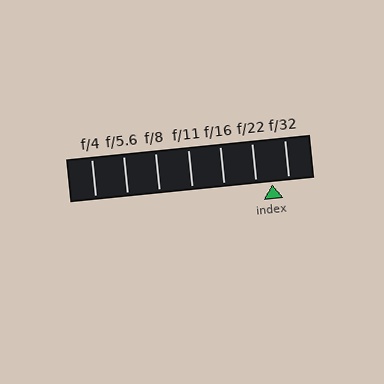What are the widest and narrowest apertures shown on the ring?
The widest aperture shown is f/4 and the narrowest is f/32.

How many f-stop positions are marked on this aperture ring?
There are 7 f-stop positions marked.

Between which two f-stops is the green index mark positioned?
The index mark is between f/22 and f/32.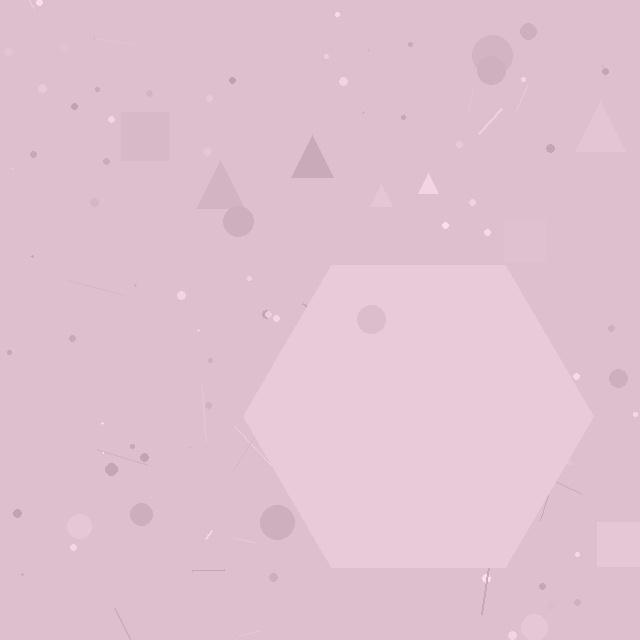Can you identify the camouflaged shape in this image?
The camouflaged shape is a hexagon.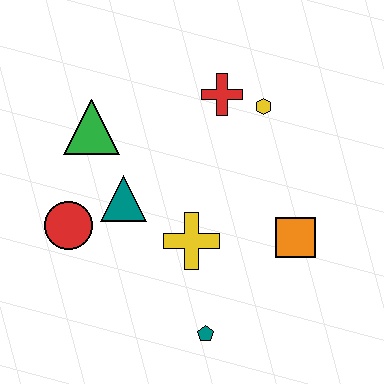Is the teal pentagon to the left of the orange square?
Yes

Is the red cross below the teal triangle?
No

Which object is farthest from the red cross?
The teal pentagon is farthest from the red cross.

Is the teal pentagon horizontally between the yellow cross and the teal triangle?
No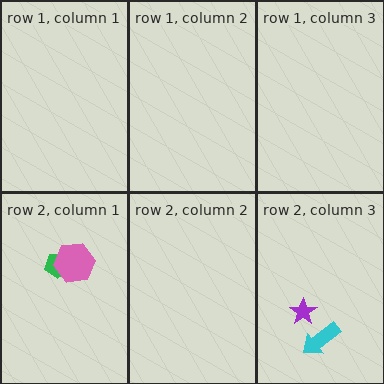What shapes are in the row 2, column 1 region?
The green pentagon, the pink hexagon.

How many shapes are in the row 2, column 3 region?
2.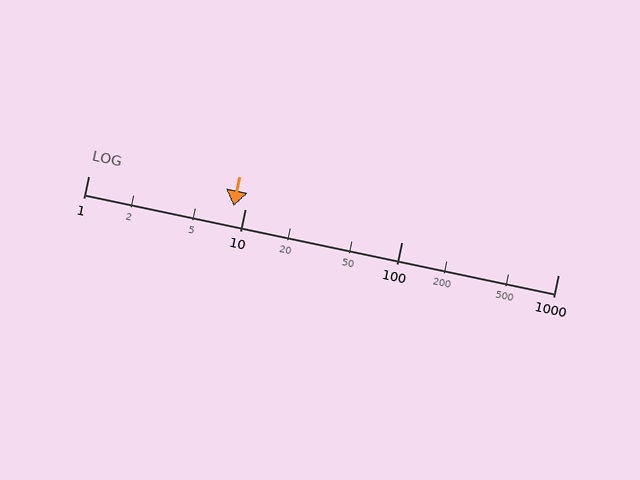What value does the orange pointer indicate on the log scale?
The pointer indicates approximately 8.5.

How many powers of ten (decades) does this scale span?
The scale spans 3 decades, from 1 to 1000.